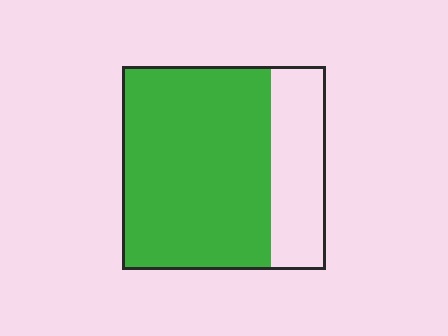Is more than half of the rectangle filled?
Yes.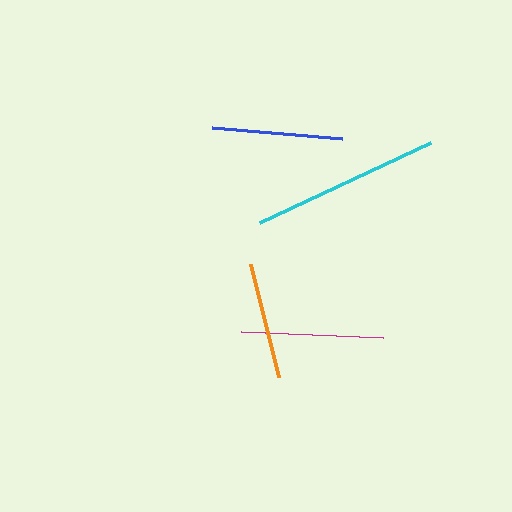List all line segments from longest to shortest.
From longest to shortest: cyan, magenta, blue, orange.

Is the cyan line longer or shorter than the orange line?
The cyan line is longer than the orange line.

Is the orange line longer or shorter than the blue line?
The blue line is longer than the orange line.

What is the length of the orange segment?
The orange segment is approximately 116 pixels long.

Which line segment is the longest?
The cyan line is the longest at approximately 189 pixels.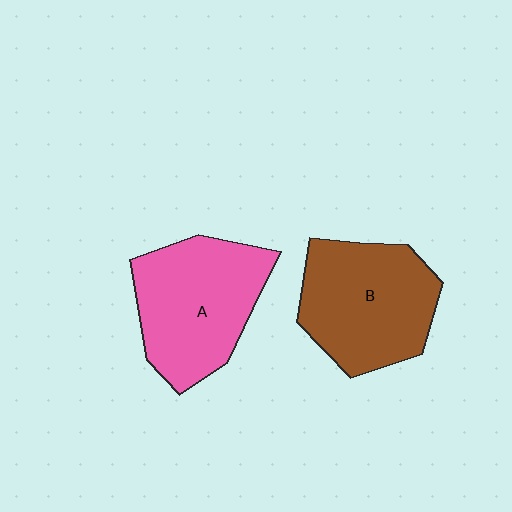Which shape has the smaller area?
Shape B (brown).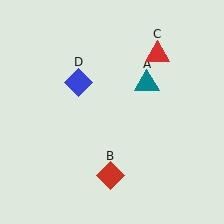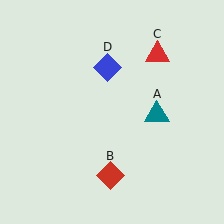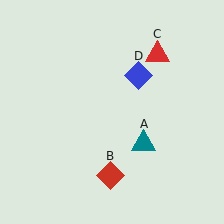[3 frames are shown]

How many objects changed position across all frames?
2 objects changed position: teal triangle (object A), blue diamond (object D).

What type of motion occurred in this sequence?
The teal triangle (object A), blue diamond (object D) rotated clockwise around the center of the scene.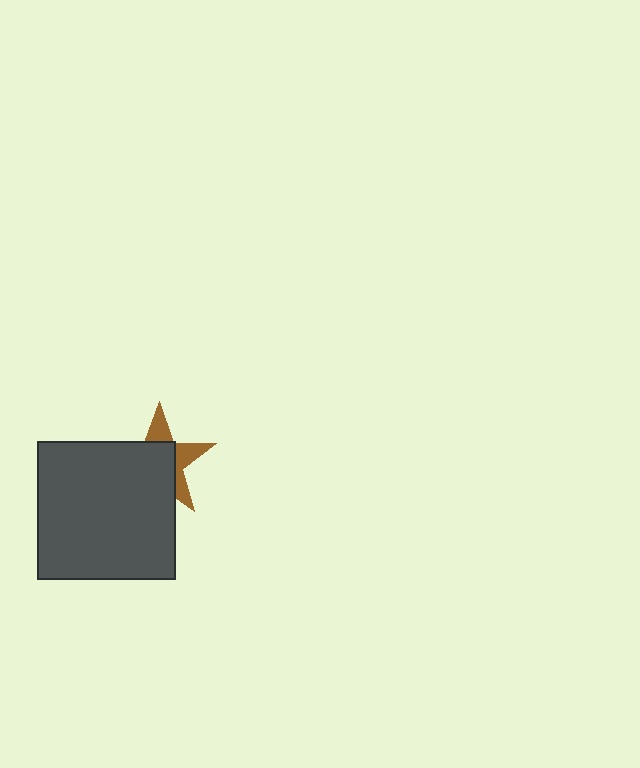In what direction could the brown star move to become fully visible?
The brown star could move toward the upper-right. That would shift it out from behind the dark gray square entirely.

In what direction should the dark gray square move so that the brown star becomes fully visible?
The dark gray square should move toward the lower-left. That is the shortest direction to clear the overlap and leave the brown star fully visible.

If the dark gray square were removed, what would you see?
You would see the complete brown star.